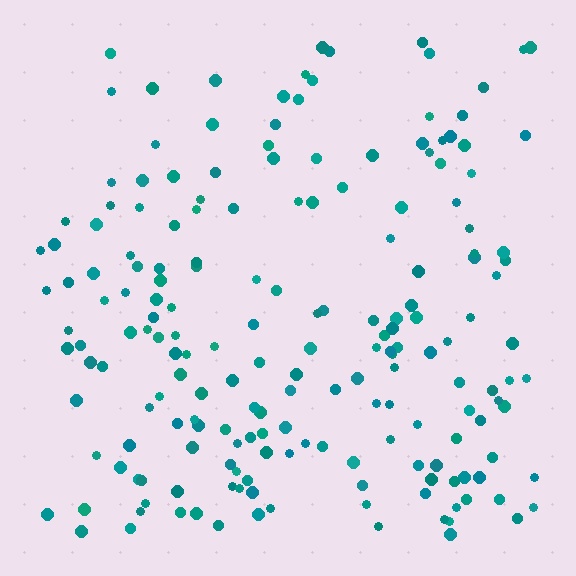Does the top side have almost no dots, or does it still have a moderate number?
Still a moderate number, just noticeably fewer than the bottom.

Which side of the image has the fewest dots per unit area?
The top.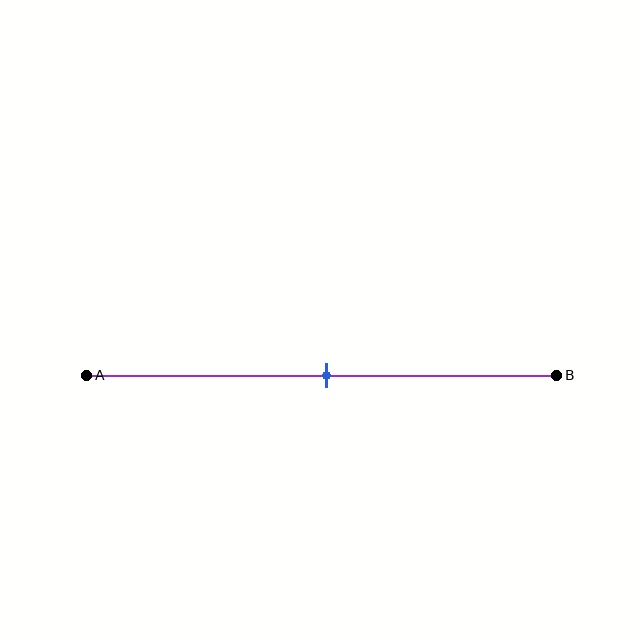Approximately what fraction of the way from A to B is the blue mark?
The blue mark is approximately 50% of the way from A to B.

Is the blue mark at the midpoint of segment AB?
Yes, the mark is approximately at the midpoint.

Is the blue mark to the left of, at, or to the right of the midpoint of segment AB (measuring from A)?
The blue mark is approximately at the midpoint of segment AB.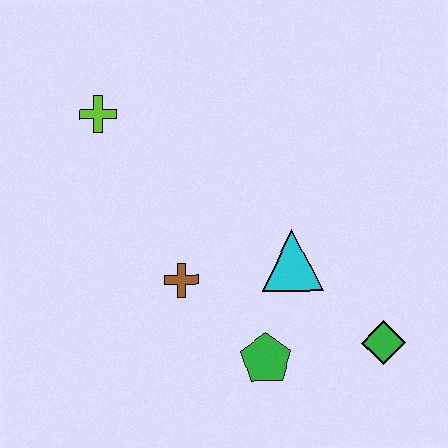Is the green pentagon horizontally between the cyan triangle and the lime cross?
Yes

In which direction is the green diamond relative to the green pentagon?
The green diamond is to the right of the green pentagon.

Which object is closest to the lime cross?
The brown cross is closest to the lime cross.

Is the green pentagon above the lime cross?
No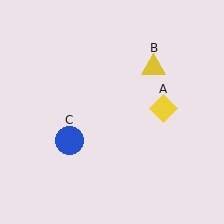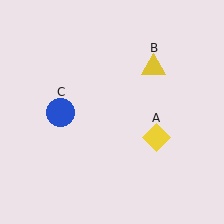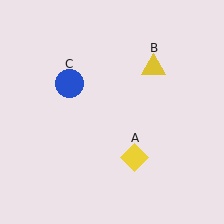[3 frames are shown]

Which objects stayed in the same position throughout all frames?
Yellow triangle (object B) remained stationary.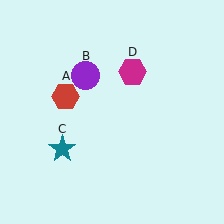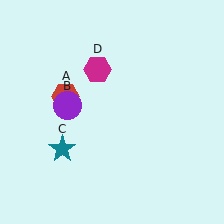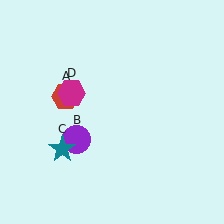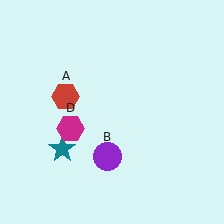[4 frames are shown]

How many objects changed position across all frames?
2 objects changed position: purple circle (object B), magenta hexagon (object D).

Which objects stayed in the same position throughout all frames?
Red hexagon (object A) and teal star (object C) remained stationary.